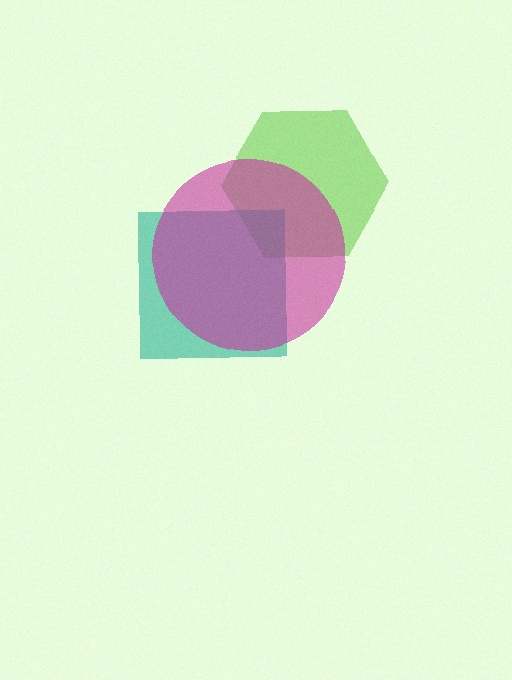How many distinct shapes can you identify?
There are 3 distinct shapes: a lime hexagon, a teal square, a magenta circle.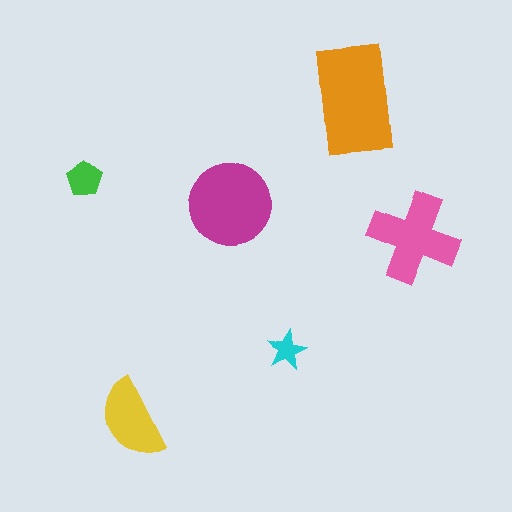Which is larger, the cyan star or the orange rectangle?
The orange rectangle.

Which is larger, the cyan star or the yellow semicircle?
The yellow semicircle.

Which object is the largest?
The orange rectangle.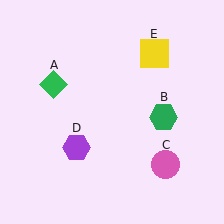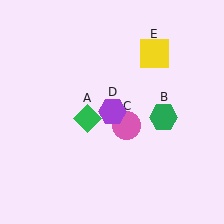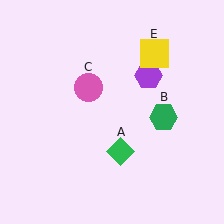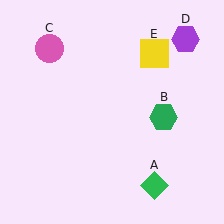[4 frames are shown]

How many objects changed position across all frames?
3 objects changed position: green diamond (object A), pink circle (object C), purple hexagon (object D).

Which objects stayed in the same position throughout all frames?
Green hexagon (object B) and yellow square (object E) remained stationary.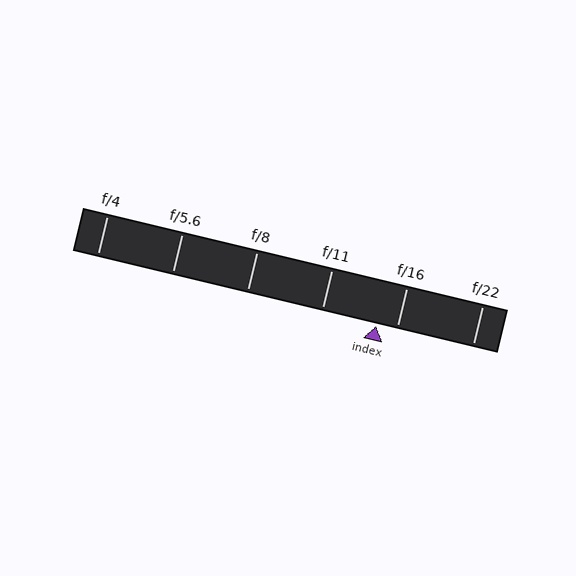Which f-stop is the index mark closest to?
The index mark is closest to f/16.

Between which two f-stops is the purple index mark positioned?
The index mark is between f/11 and f/16.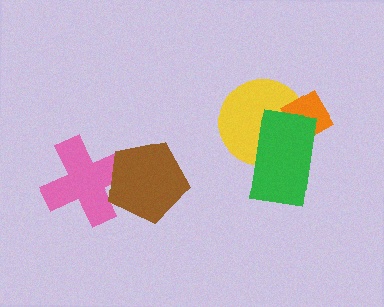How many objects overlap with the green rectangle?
2 objects overlap with the green rectangle.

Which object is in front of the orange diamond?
The green rectangle is in front of the orange diamond.